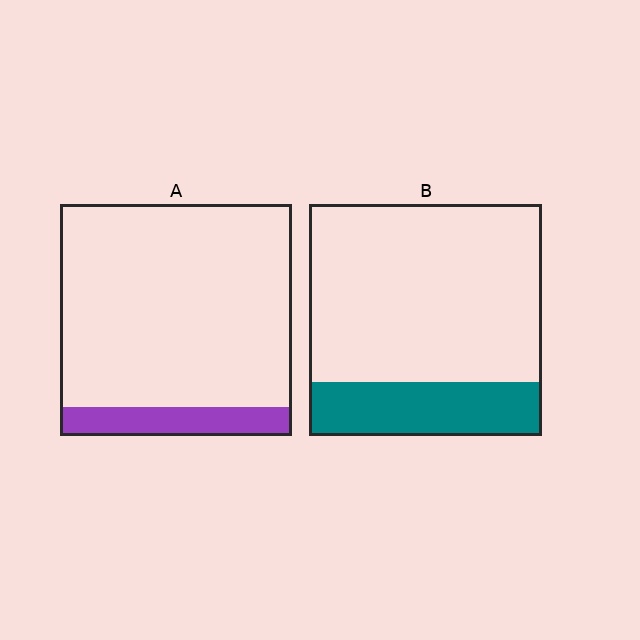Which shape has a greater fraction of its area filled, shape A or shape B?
Shape B.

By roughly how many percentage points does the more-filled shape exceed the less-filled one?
By roughly 10 percentage points (B over A).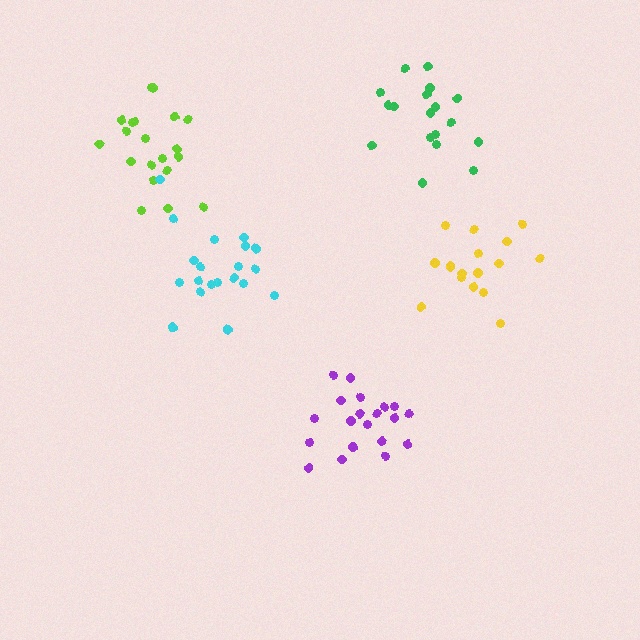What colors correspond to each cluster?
The clusters are colored: purple, lime, yellow, cyan, green.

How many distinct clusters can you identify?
There are 5 distinct clusters.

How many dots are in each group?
Group 1: 20 dots, Group 2: 20 dots, Group 3: 17 dots, Group 4: 20 dots, Group 5: 18 dots (95 total).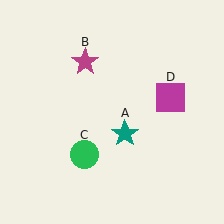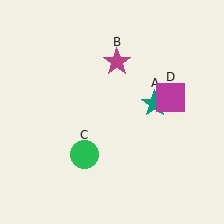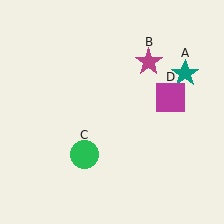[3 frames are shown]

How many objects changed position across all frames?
2 objects changed position: teal star (object A), magenta star (object B).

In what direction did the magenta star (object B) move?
The magenta star (object B) moved right.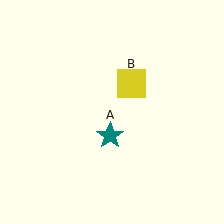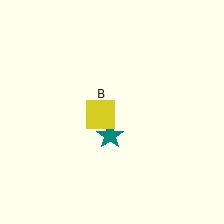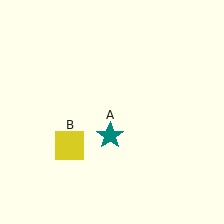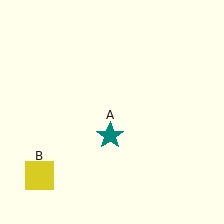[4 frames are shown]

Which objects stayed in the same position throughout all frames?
Teal star (object A) remained stationary.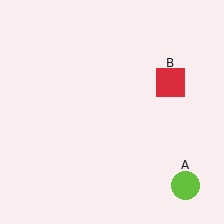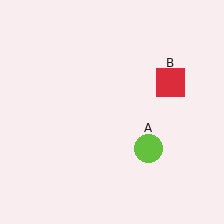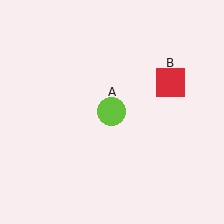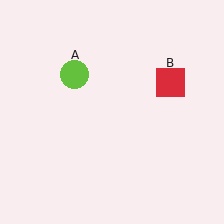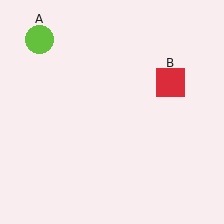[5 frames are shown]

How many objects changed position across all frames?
1 object changed position: lime circle (object A).